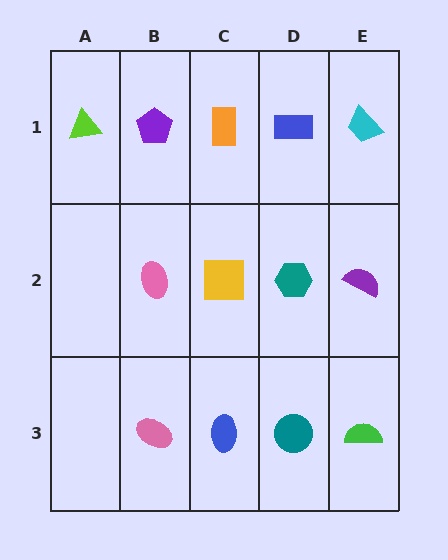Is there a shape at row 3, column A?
No, that cell is empty.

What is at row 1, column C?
An orange rectangle.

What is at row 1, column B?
A purple pentagon.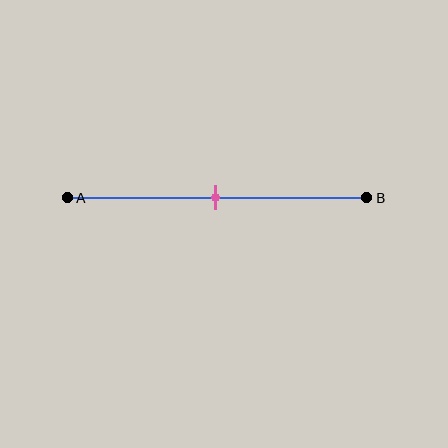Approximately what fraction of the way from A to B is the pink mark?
The pink mark is approximately 50% of the way from A to B.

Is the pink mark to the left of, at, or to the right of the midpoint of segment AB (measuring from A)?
The pink mark is approximately at the midpoint of segment AB.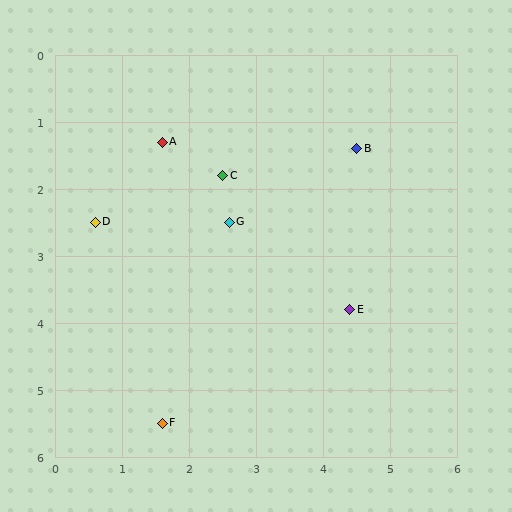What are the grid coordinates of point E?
Point E is at approximately (4.4, 3.8).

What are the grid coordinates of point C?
Point C is at approximately (2.5, 1.8).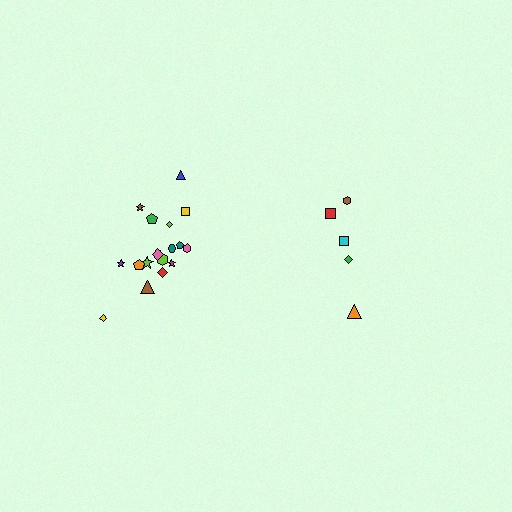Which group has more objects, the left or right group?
The left group.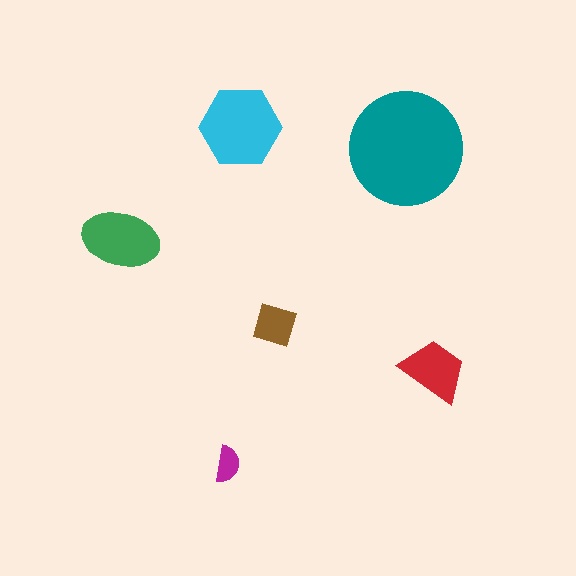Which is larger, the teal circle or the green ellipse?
The teal circle.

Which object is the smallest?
The magenta semicircle.